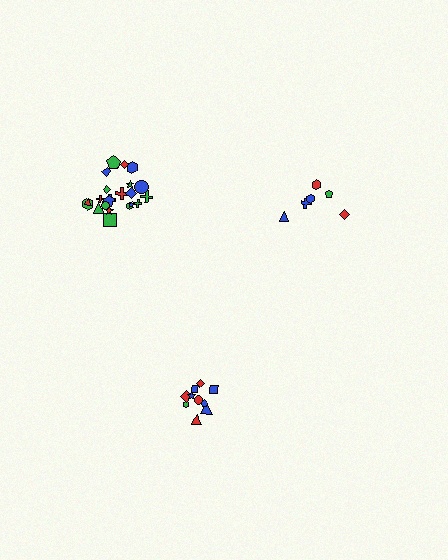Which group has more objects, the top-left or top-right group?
The top-left group.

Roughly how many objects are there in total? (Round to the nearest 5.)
Roughly 40 objects in total.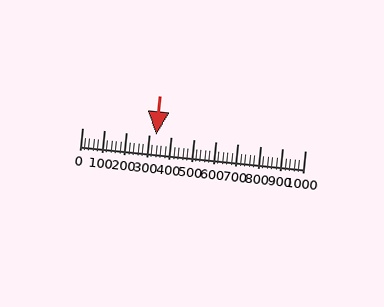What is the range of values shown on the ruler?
The ruler shows values from 0 to 1000.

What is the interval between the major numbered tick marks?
The major tick marks are spaced 100 units apart.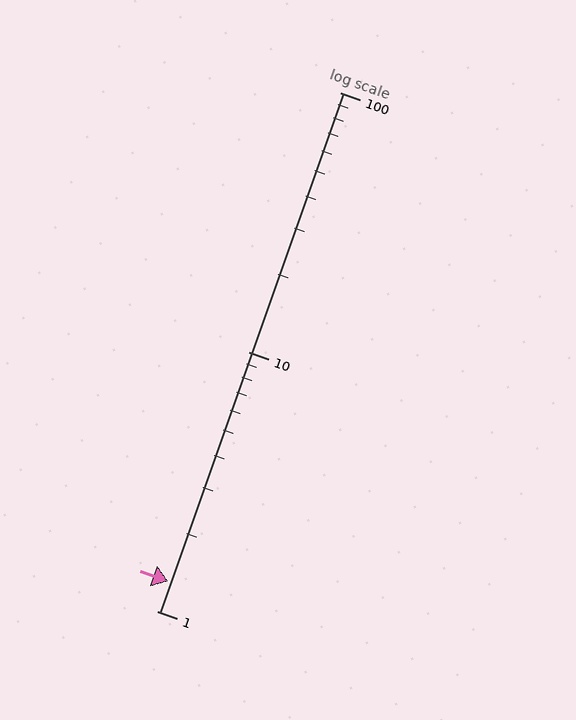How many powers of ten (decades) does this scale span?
The scale spans 2 decades, from 1 to 100.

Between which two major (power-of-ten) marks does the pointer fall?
The pointer is between 1 and 10.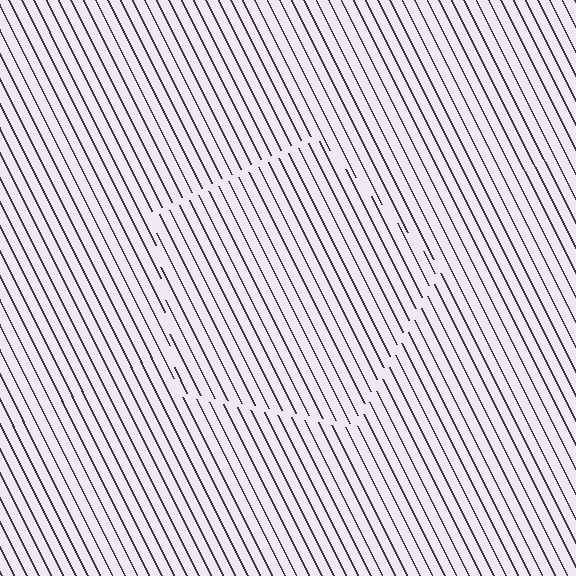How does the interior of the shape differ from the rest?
The interior of the shape contains the same grating, shifted by half a period — the contour is defined by the phase discontinuity where line-ends from the inner and outer gratings abut.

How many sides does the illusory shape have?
5 sides — the line-ends trace a pentagon.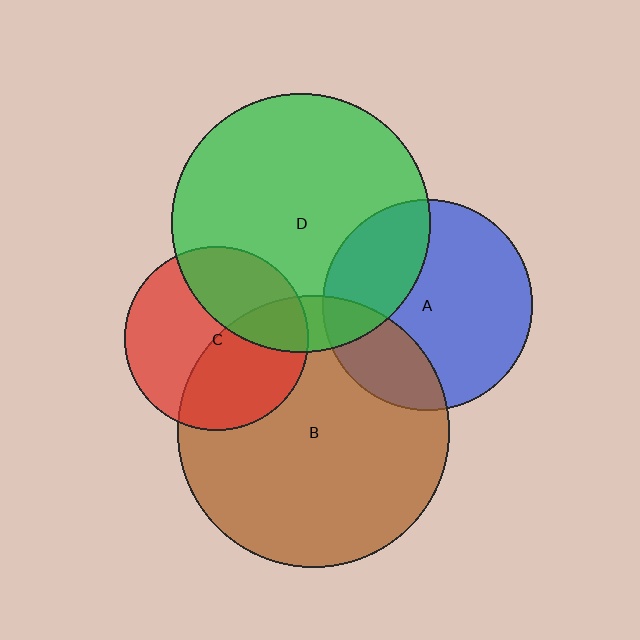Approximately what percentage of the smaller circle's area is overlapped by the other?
Approximately 30%.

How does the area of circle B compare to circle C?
Approximately 2.2 times.